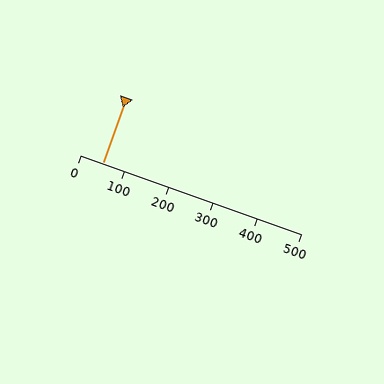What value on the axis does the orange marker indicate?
The marker indicates approximately 50.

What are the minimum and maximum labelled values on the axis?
The axis runs from 0 to 500.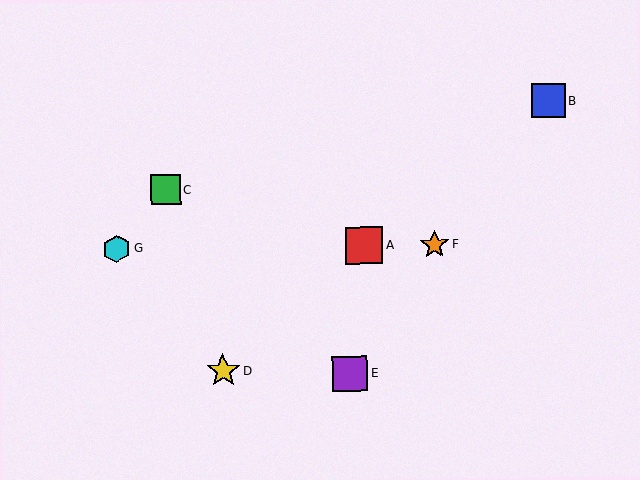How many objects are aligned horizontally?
3 objects (A, F, G) are aligned horizontally.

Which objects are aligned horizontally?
Objects A, F, G are aligned horizontally.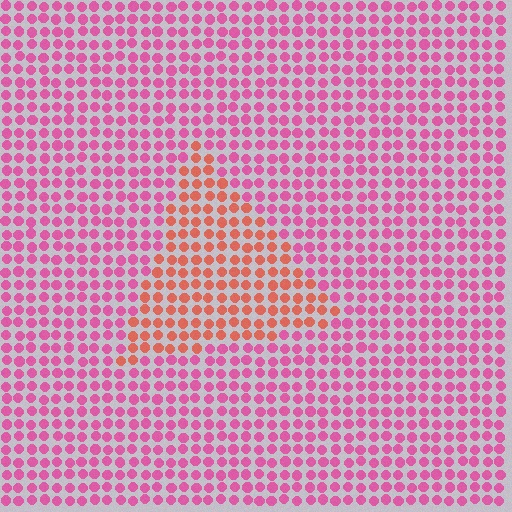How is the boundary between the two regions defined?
The boundary is defined purely by a slight shift in hue (about 41 degrees). Spacing, size, and orientation are identical on both sides.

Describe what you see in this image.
The image is filled with small pink elements in a uniform arrangement. A triangle-shaped region is visible where the elements are tinted to a slightly different hue, forming a subtle color boundary.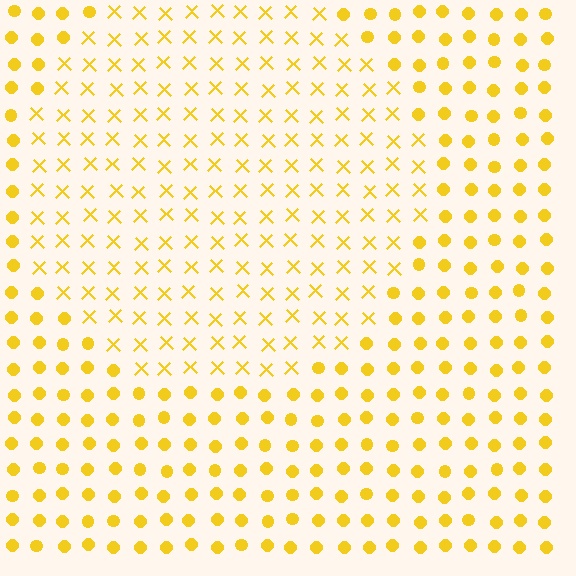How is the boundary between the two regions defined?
The boundary is defined by a change in element shape: X marks inside vs. circles outside. All elements share the same color and spacing.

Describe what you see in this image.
The image is filled with small yellow elements arranged in a uniform grid. A circle-shaped region contains X marks, while the surrounding area contains circles. The boundary is defined purely by the change in element shape.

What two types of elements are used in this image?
The image uses X marks inside the circle region and circles outside it.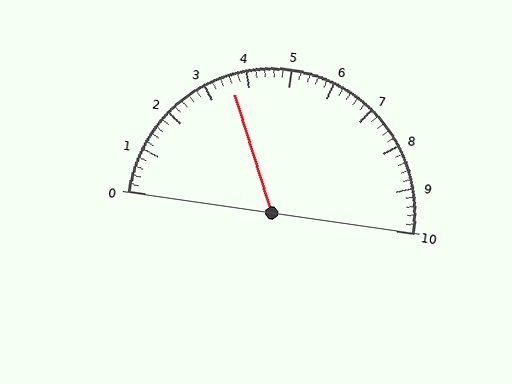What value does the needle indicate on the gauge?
The needle indicates approximately 3.6.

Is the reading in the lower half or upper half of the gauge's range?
The reading is in the lower half of the range (0 to 10).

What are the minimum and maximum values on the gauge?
The gauge ranges from 0 to 10.